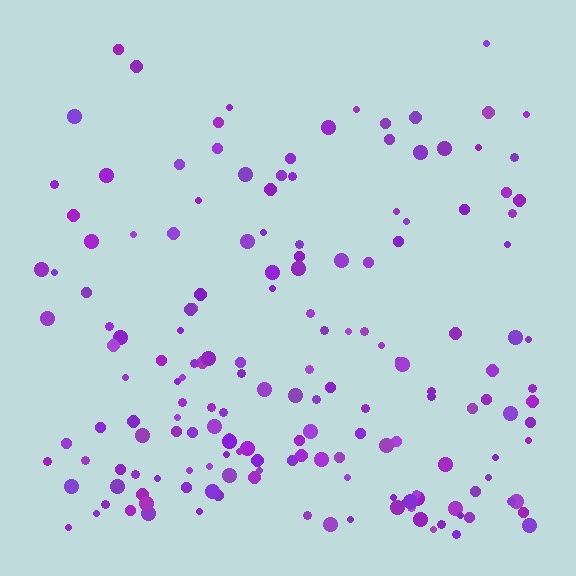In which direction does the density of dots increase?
From top to bottom, with the bottom side densest.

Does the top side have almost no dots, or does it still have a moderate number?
Still a moderate number, just noticeably fewer than the bottom.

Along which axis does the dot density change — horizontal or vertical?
Vertical.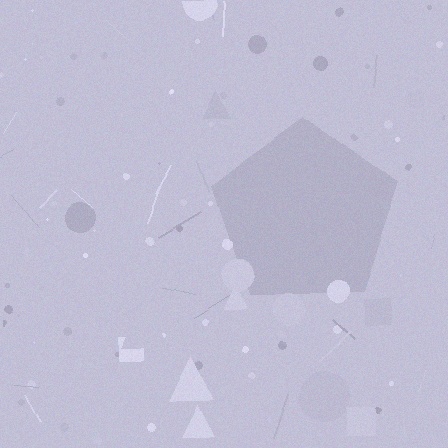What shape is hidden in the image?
A pentagon is hidden in the image.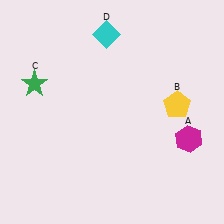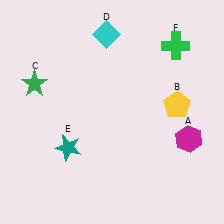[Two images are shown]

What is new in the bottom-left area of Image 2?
A teal star (E) was added in the bottom-left area of Image 2.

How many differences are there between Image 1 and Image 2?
There are 2 differences between the two images.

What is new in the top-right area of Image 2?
A green cross (F) was added in the top-right area of Image 2.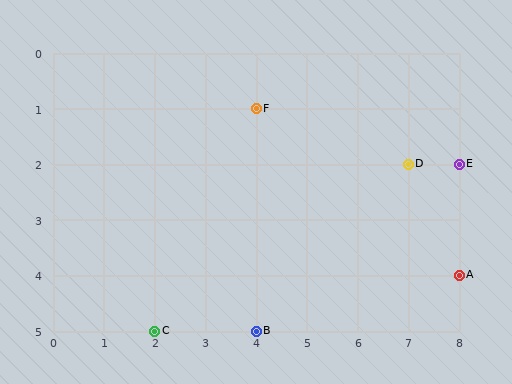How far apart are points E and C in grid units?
Points E and C are 6 columns and 3 rows apart (about 6.7 grid units diagonally).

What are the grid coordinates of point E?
Point E is at grid coordinates (8, 2).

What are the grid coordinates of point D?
Point D is at grid coordinates (7, 2).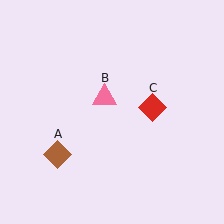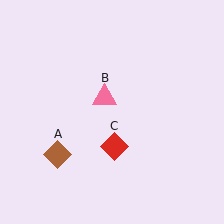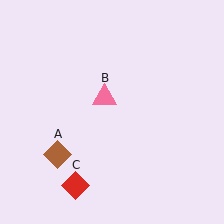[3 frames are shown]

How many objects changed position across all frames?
1 object changed position: red diamond (object C).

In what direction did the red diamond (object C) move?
The red diamond (object C) moved down and to the left.